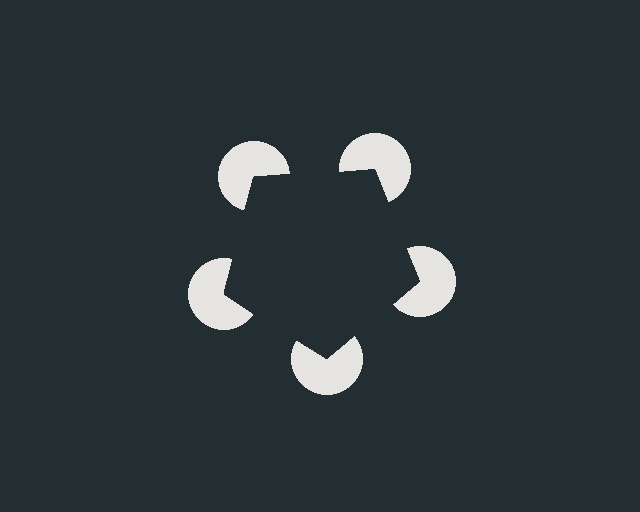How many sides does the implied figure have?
5 sides.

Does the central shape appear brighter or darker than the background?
It typically appears slightly darker than the background, even though no actual brightness change is drawn.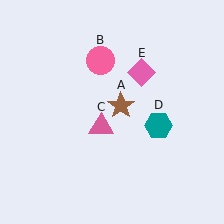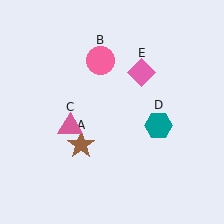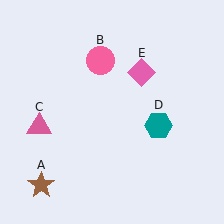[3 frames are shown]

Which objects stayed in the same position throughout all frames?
Pink circle (object B) and teal hexagon (object D) and pink diamond (object E) remained stationary.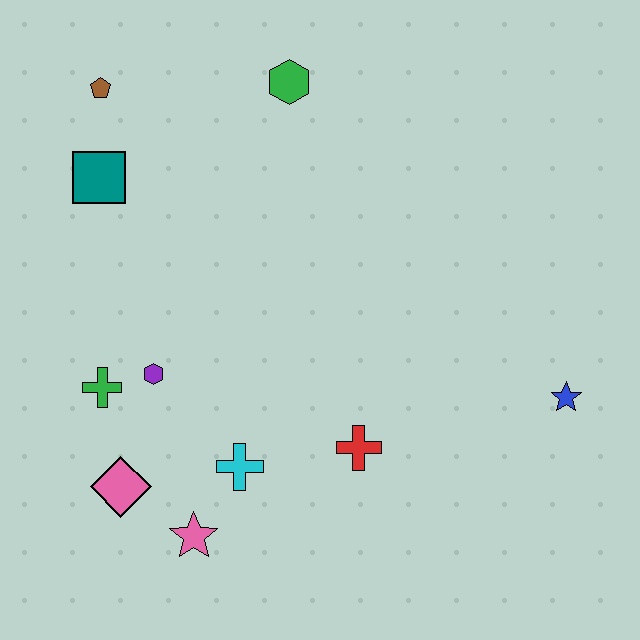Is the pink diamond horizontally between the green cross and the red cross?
Yes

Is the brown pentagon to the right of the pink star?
No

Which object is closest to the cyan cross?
The pink star is closest to the cyan cross.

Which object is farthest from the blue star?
The brown pentagon is farthest from the blue star.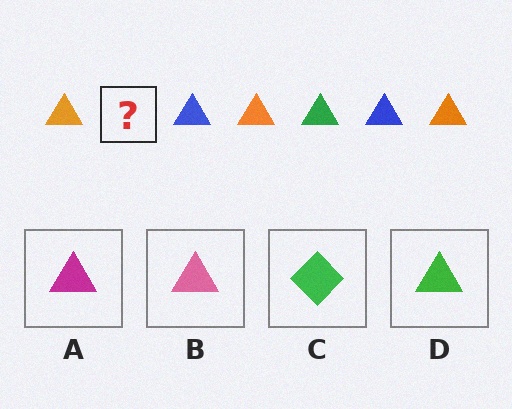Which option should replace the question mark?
Option D.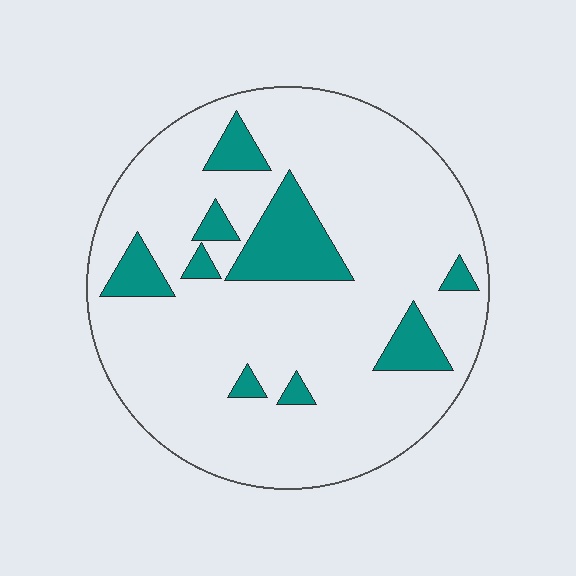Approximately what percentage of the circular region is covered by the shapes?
Approximately 15%.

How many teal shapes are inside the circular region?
9.